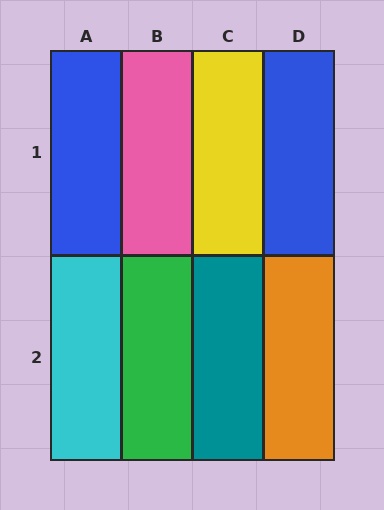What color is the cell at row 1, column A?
Blue.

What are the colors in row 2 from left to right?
Cyan, green, teal, orange.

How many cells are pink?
1 cell is pink.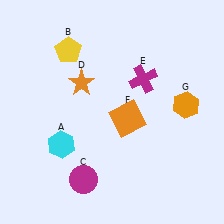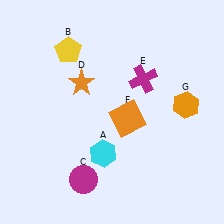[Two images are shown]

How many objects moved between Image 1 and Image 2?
1 object moved between the two images.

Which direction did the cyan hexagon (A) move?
The cyan hexagon (A) moved right.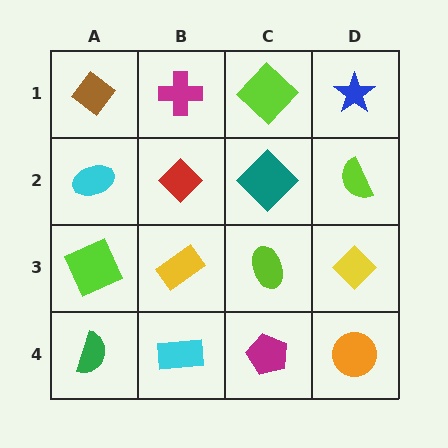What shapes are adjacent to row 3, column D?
A lime semicircle (row 2, column D), an orange circle (row 4, column D), a lime ellipse (row 3, column C).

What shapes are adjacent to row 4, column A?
A lime square (row 3, column A), a cyan rectangle (row 4, column B).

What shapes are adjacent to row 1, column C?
A teal diamond (row 2, column C), a magenta cross (row 1, column B), a blue star (row 1, column D).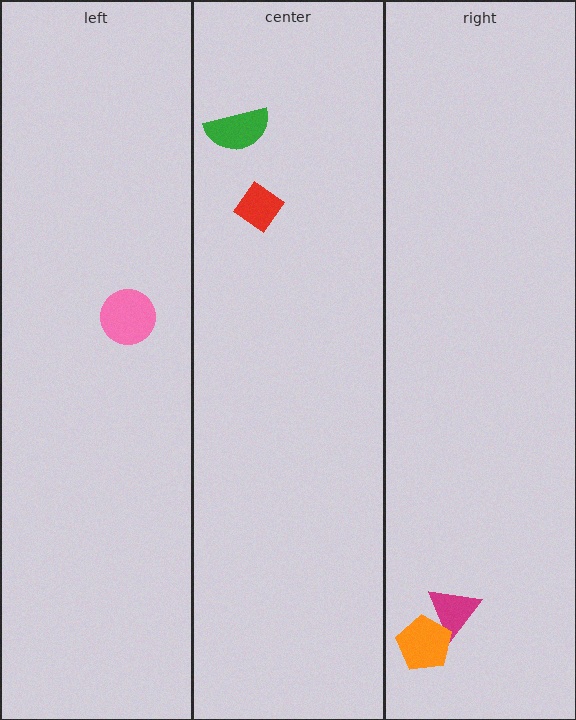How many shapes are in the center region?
2.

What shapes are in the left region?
The pink circle.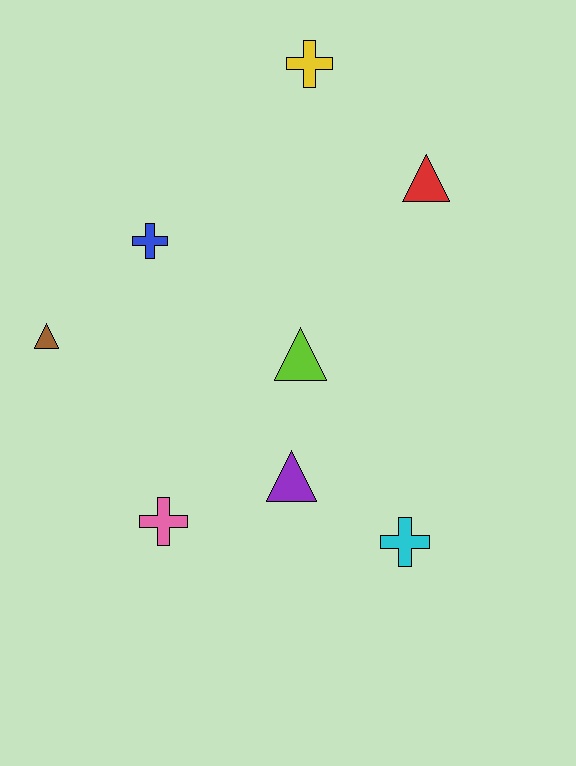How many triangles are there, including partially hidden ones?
There are 4 triangles.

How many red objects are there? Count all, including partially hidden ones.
There is 1 red object.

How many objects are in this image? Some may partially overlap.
There are 8 objects.